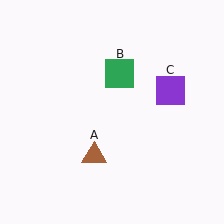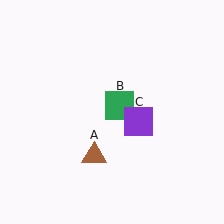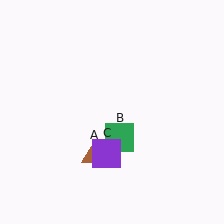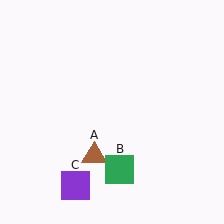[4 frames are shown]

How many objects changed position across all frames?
2 objects changed position: green square (object B), purple square (object C).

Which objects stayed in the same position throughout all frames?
Brown triangle (object A) remained stationary.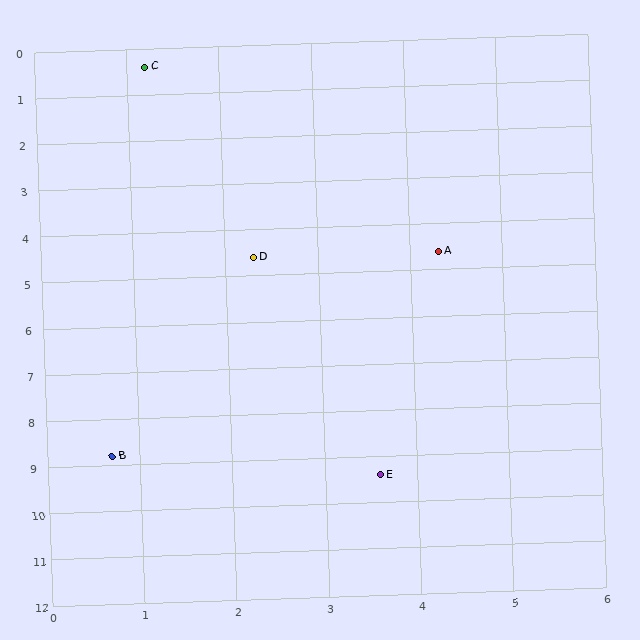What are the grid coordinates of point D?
Point D is at approximately (2.3, 4.6).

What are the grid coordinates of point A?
Point A is at approximately (4.3, 4.6).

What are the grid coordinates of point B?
Point B is at approximately (0.7, 8.8).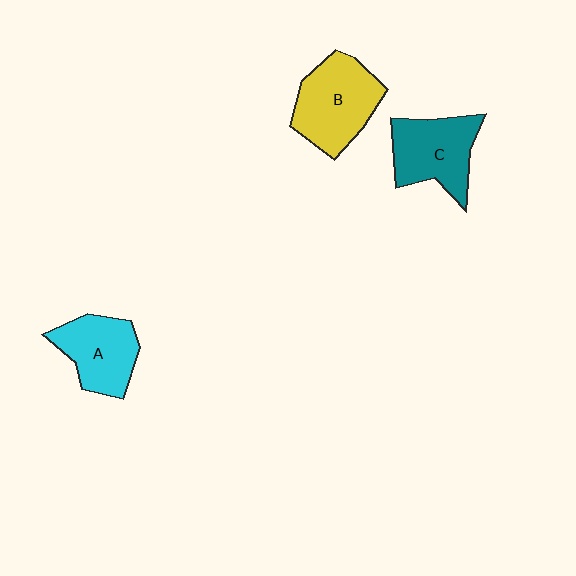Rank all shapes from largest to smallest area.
From largest to smallest: B (yellow), C (teal), A (cyan).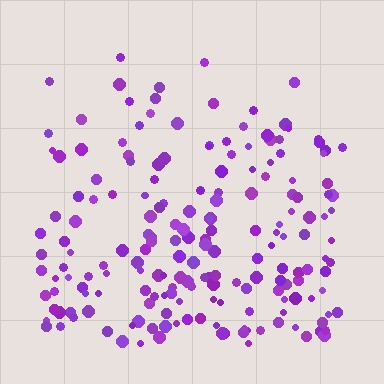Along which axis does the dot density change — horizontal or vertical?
Vertical.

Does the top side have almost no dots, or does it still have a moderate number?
Still a moderate number, just noticeably fewer than the bottom.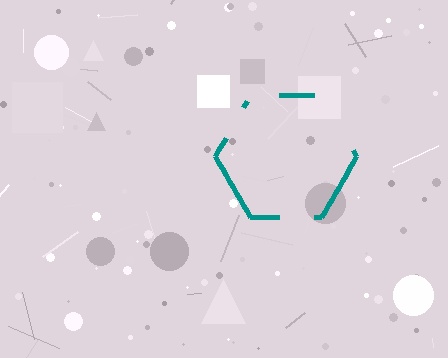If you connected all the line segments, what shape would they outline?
They would outline a hexagon.